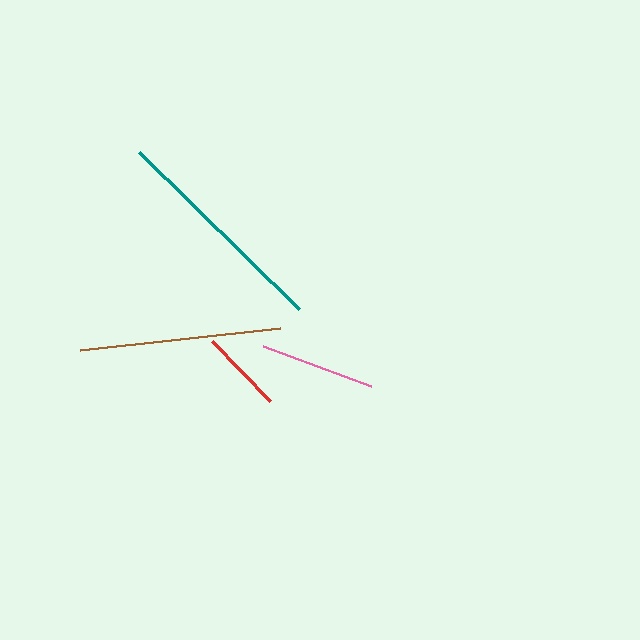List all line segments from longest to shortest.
From longest to shortest: teal, brown, pink, red.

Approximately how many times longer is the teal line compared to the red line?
The teal line is approximately 2.7 times the length of the red line.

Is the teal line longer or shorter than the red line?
The teal line is longer than the red line.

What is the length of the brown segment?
The brown segment is approximately 201 pixels long.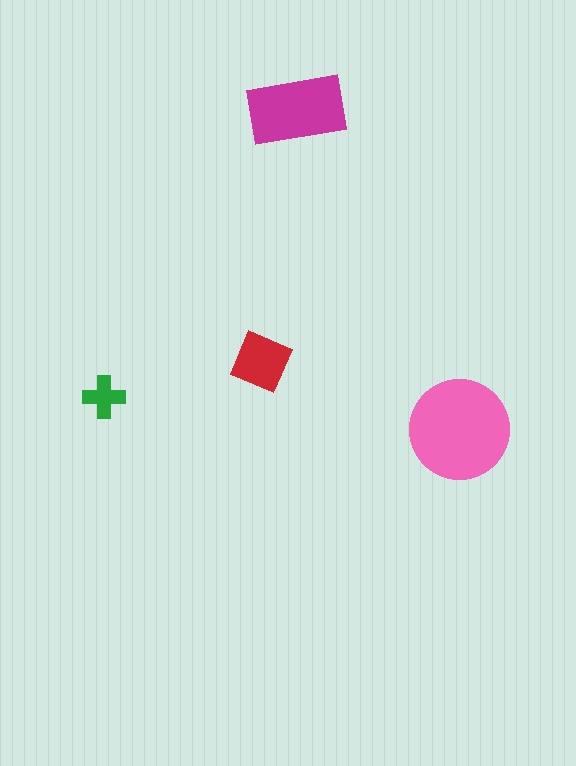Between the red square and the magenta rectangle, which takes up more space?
The magenta rectangle.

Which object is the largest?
The pink circle.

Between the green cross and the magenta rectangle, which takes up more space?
The magenta rectangle.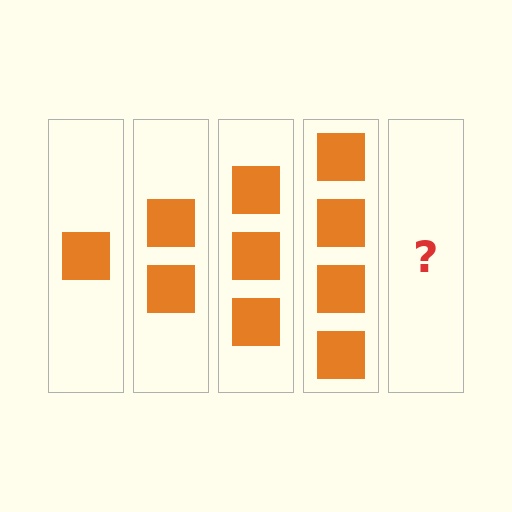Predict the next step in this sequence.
The next step is 5 squares.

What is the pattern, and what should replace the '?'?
The pattern is that each step adds one more square. The '?' should be 5 squares.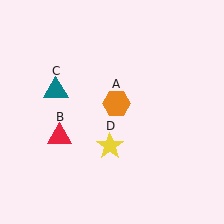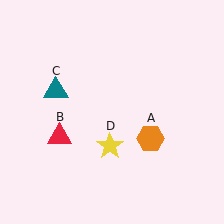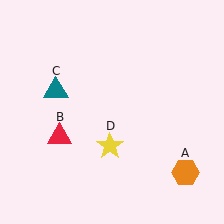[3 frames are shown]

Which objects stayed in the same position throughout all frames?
Red triangle (object B) and teal triangle (object C) and yellow star (object D) remained stationary.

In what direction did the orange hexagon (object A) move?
The orange hexagon (object A) moved down and to the right.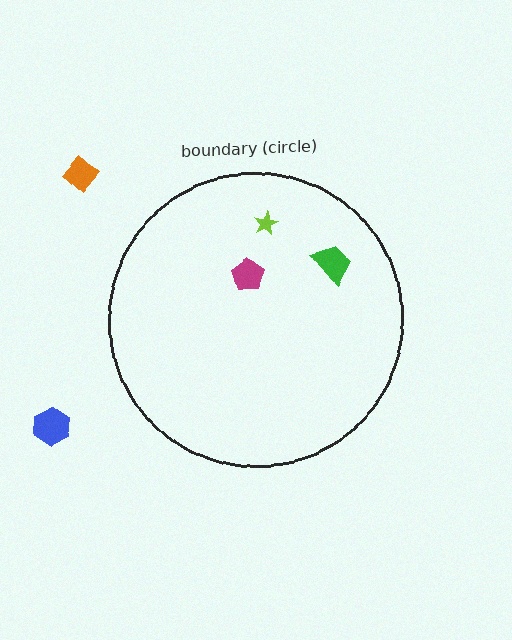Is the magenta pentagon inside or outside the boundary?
Inside.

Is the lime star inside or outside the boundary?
Inside.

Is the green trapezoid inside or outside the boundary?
Inside.